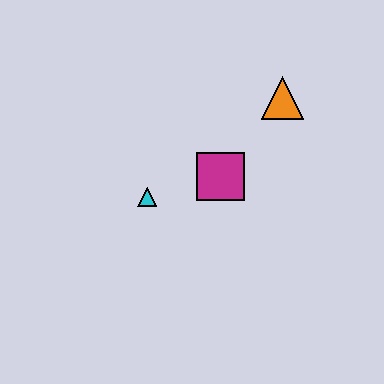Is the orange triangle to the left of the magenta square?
No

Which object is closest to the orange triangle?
The magenta square is closest to the orange triangle.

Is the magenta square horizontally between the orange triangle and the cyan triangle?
Yes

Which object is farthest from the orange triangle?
The cyan triangle is farthest from the orange triangle.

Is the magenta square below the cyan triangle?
No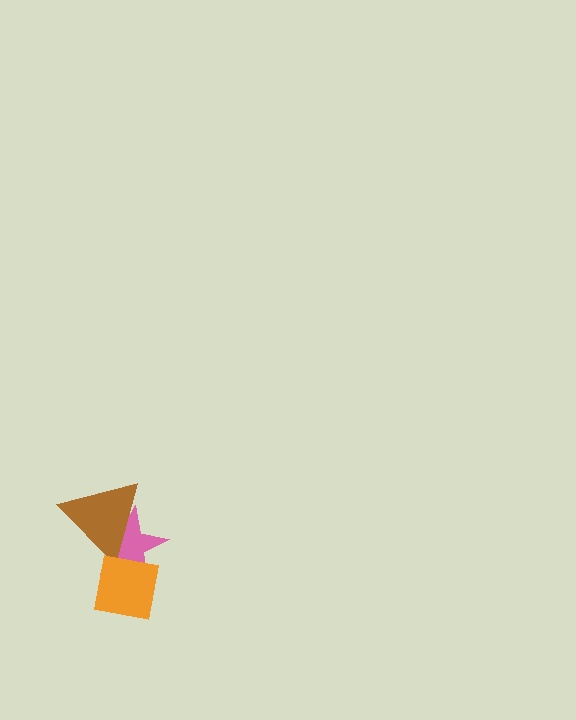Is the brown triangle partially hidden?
Yes, it is partially covered by another shape.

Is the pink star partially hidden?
Yes, it is partially covered by another shape.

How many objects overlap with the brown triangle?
2 objects overlap with the brown triangle.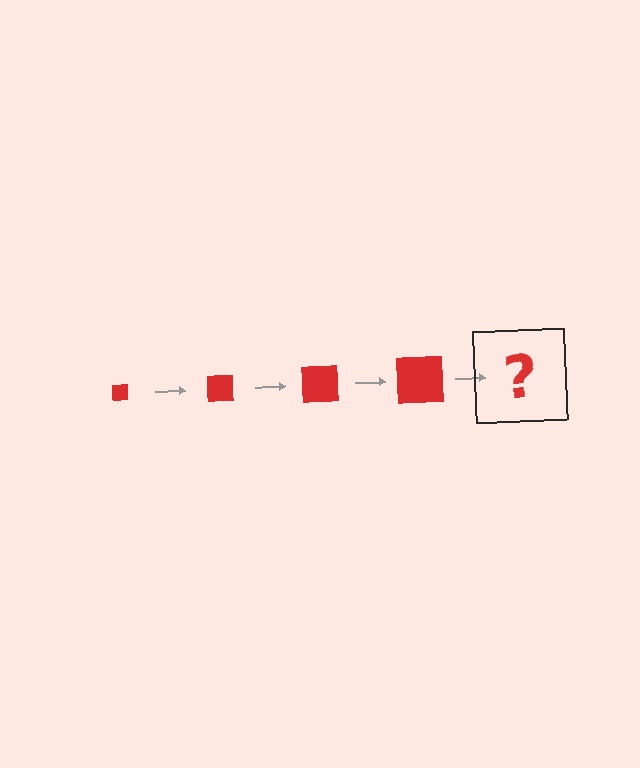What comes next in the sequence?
The next element should be a red square, larger than the previous one.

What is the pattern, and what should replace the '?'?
The pattern is that the square gets progressively larger each step. The '?' should be a red square, larger than the previous one.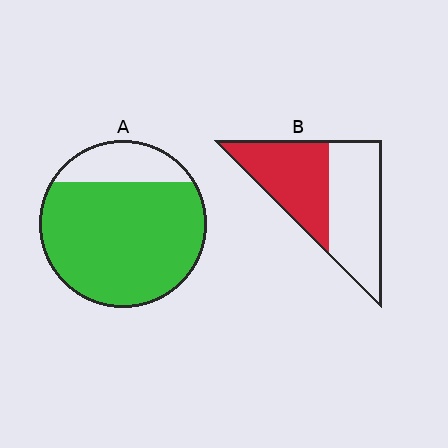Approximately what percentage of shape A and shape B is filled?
A is approximately 80% and B is approximately 45%.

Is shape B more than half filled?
Roughly half.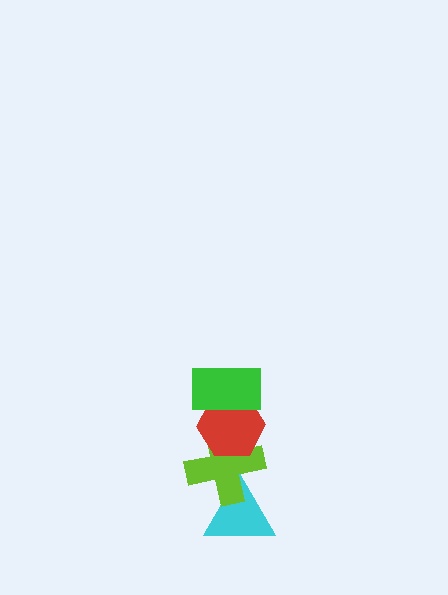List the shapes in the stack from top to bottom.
From top to bottom: the green rectangle, the red hexagon, the lime cross, the cyan triangle.